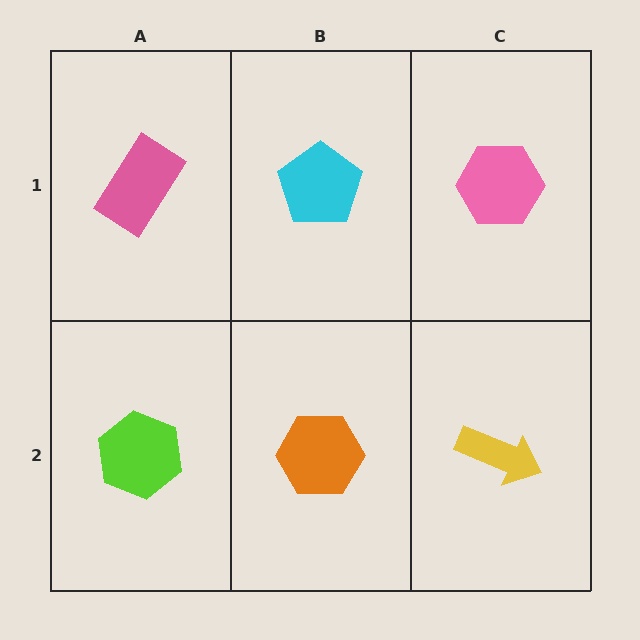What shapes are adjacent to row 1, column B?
An orange hexagon (row 2, column B), a pink rectangle (row 1, column A), a pink hexagon (row 1, column C).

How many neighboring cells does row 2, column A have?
2.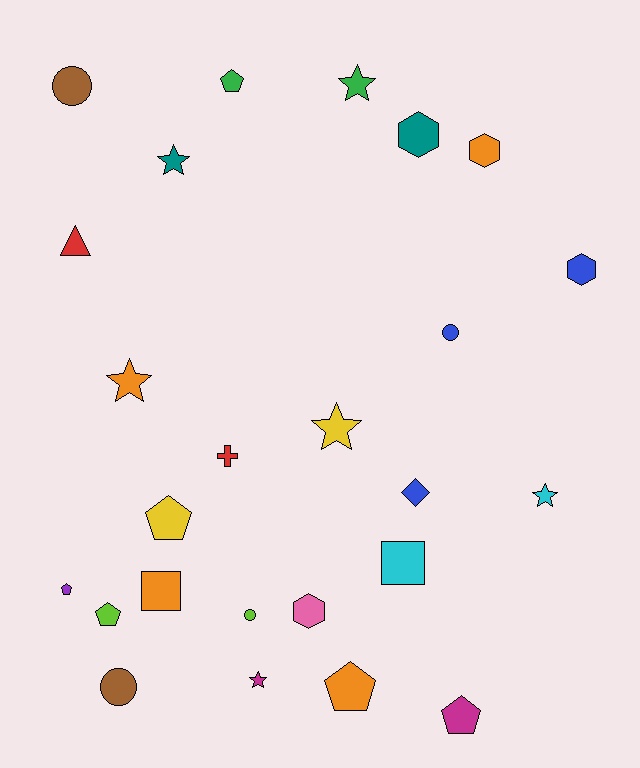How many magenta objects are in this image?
There are 2 magenta objects.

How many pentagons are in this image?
There are 6 pentagons.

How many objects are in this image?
There are 25 objects.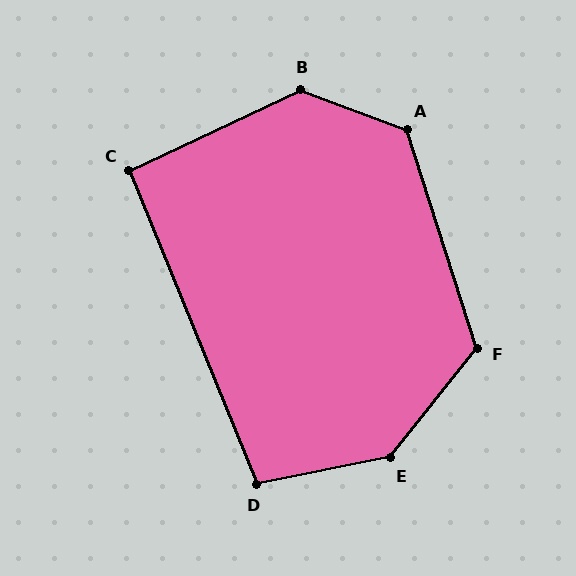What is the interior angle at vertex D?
Approximately 101 degrees (obtuse).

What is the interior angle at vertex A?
Approximately 128 degrees (obtuse).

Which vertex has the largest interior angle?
E, at approximately 139 degrees.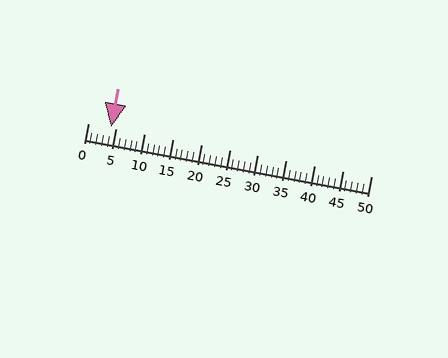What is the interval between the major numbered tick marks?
The major tick marks are spaced 5 units apart.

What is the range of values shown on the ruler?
The ruler shows values from 0 to 50.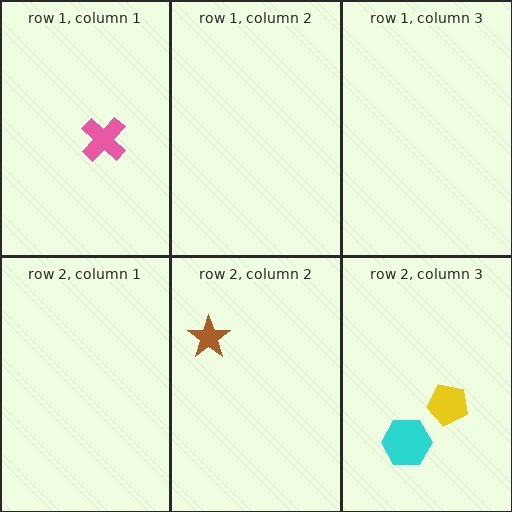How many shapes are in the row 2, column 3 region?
2.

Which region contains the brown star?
The row 2, column 2 region.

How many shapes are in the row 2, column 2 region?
1.